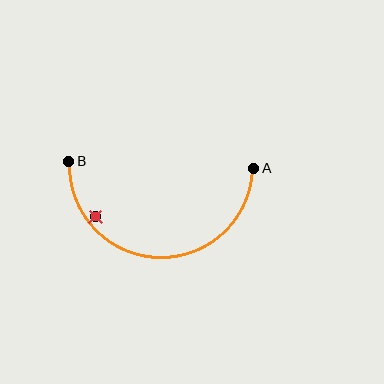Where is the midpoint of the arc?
The arc midpoint is the point on the curve farthest from the straight line joining A and B. It sits below that line.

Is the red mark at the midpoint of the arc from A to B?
No — the red mark does not lie on the arc at all. It sits slightly inside the curve.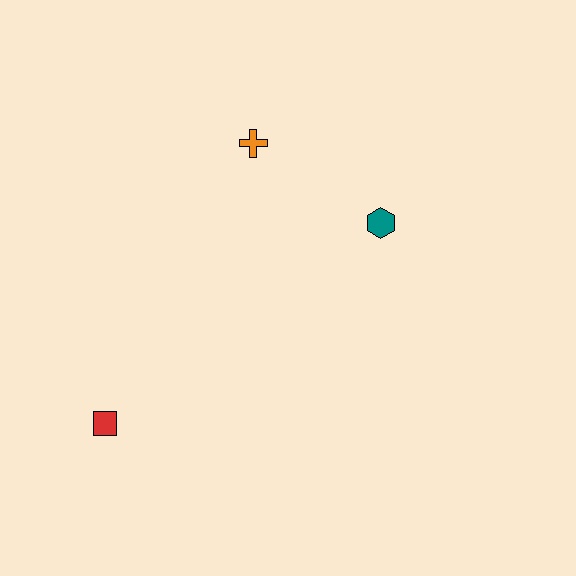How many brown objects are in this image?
There are no brown objects.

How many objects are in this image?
There are 3 objects.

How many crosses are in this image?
There is 1 cross.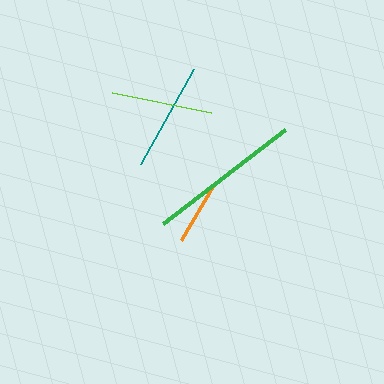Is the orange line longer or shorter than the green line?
The green line is longer than the orange line.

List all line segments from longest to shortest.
From longest to shortest: green, teal, lime, orange.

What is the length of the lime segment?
The lime segment is approximately 101 pixels long.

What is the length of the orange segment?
The orange segment is approximately 64 pixels long.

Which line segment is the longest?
The green line is the longest at approximately 154 pixels.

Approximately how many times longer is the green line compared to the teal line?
The green line is approximately 1.4 times the length of the teal line.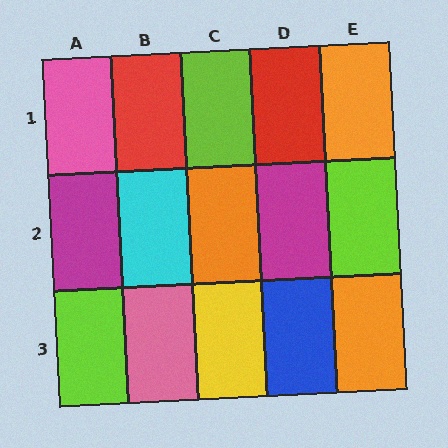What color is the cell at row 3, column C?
Yellow.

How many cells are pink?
2 cells are pink.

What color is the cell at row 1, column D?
Red.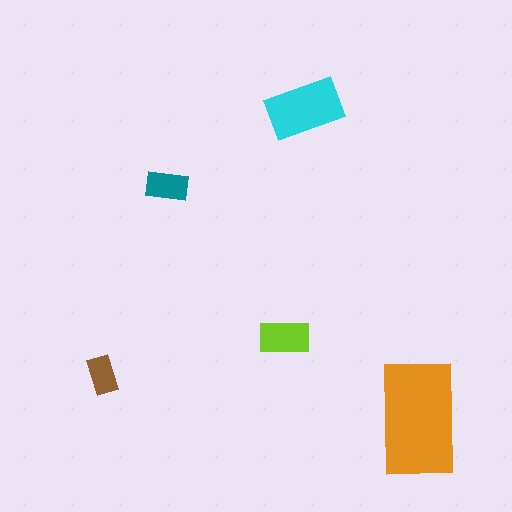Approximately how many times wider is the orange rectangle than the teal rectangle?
About 2.5 times wider.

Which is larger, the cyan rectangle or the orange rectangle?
The orange one.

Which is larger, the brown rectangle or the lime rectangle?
The lime one.